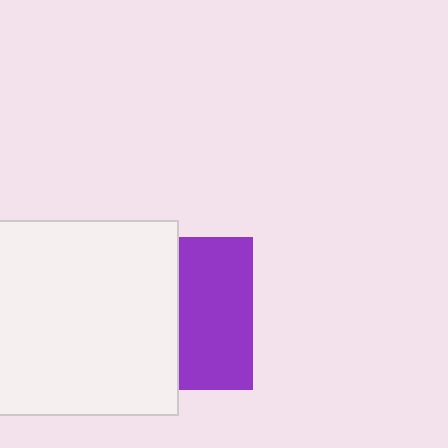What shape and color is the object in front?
The object in front is a white square.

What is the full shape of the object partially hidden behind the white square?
The partially hidden object is a purple square.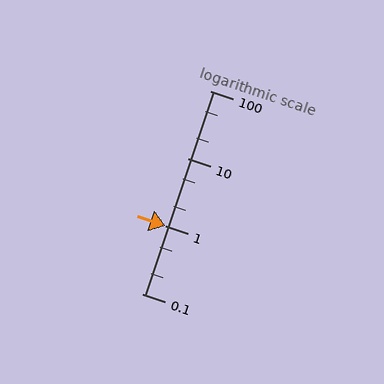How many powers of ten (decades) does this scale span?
The scale spans 3 decades, from 0.1 to 100.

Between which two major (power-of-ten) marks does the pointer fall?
The pointer is between 1 and 10.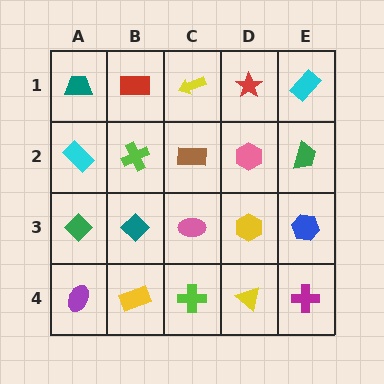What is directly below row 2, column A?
A green diamond.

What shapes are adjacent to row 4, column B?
A teal diamond (row 3, column B), a purple ellipse (row 4, column A), a lime cross (row 4, column C).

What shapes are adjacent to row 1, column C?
A brown rectangle (row 2, column C), a red rectangle (row 1, column B), a red star (row 1, column D).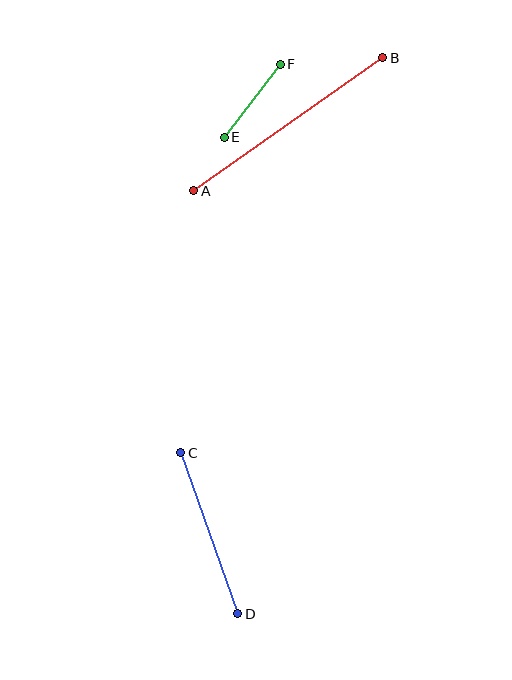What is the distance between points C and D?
The distance is approximately 171 pixels.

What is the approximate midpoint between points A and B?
The midpoint is at approximately (288, 124) pixels.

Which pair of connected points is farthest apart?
Points A and B are farthest apart.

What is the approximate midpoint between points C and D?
The midpoint is at approximately (209, 533) pixels.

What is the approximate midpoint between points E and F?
The midpoint is at approximately (252, 101) pixels.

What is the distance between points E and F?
The distance is approximately 92 pixels.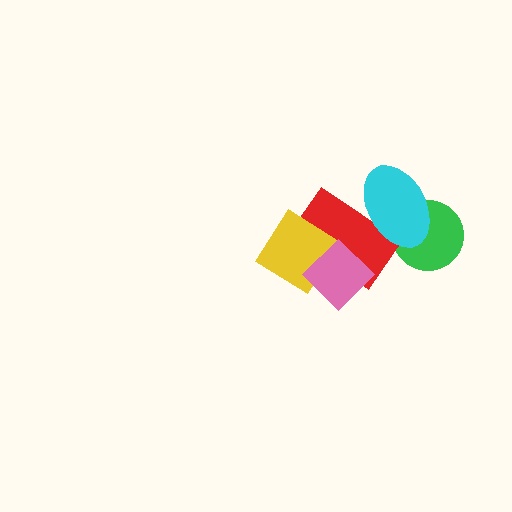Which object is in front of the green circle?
The cyan ellipse is in front of the green circle.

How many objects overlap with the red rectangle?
3 objects overlap with the red rectangle.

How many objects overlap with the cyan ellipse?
2 objects overlap with the cyan ellipse.